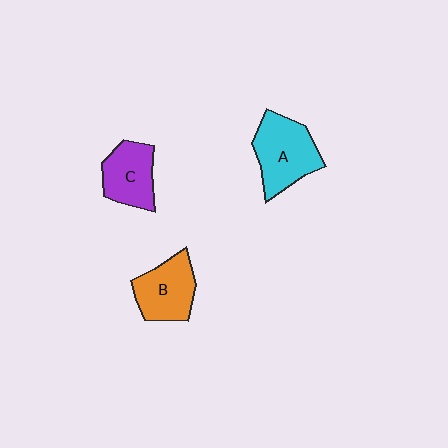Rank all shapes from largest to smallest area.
From largest to smallest: A (cyan), B (orange), C (purple).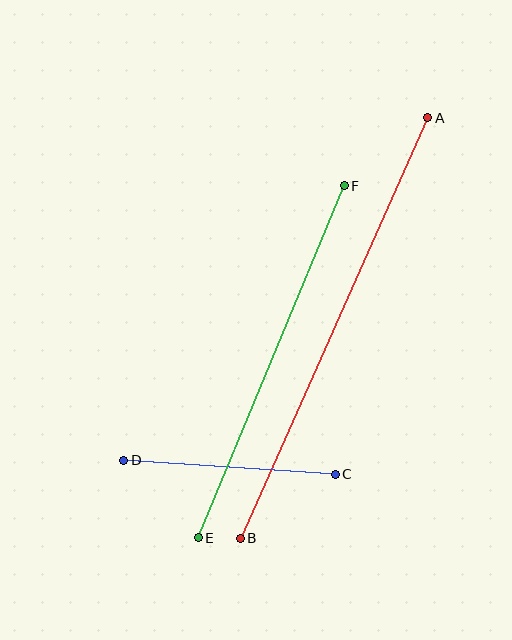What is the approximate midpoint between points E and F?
The midpoint is at approximately (271, 362) pixels.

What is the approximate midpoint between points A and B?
The midpoint is at approximately (334, 328) pixels.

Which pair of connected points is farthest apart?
Points A and B are farthest apart.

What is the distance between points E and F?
The distance is approximately 381 pixels.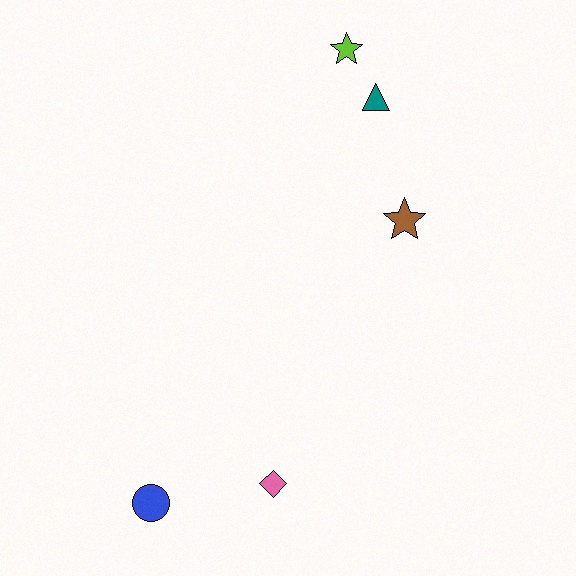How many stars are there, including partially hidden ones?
There are 2 stars.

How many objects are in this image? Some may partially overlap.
There are 5 objects.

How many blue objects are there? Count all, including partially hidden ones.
There is 1 blue object.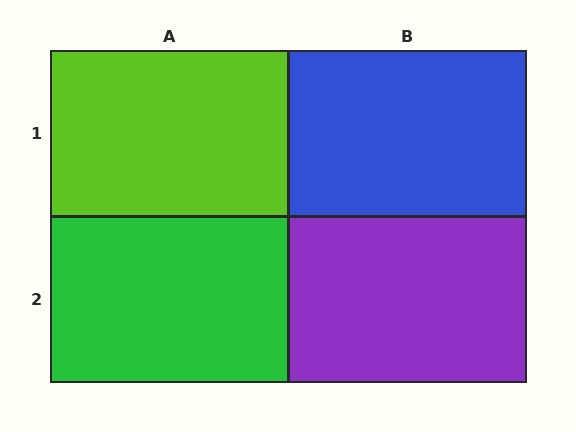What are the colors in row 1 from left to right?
Lime, blue.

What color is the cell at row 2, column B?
Purple.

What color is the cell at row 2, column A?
Green.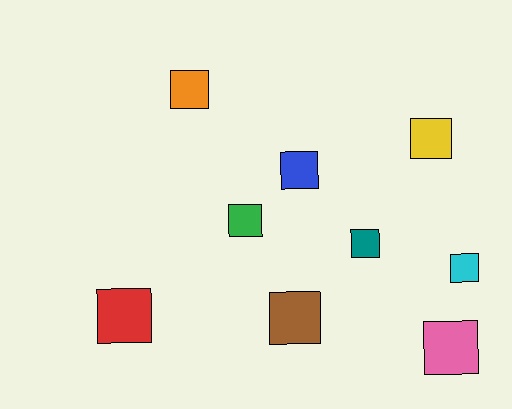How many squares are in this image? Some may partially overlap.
There are 9 squares.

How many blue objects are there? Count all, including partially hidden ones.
There is 1 blue object.